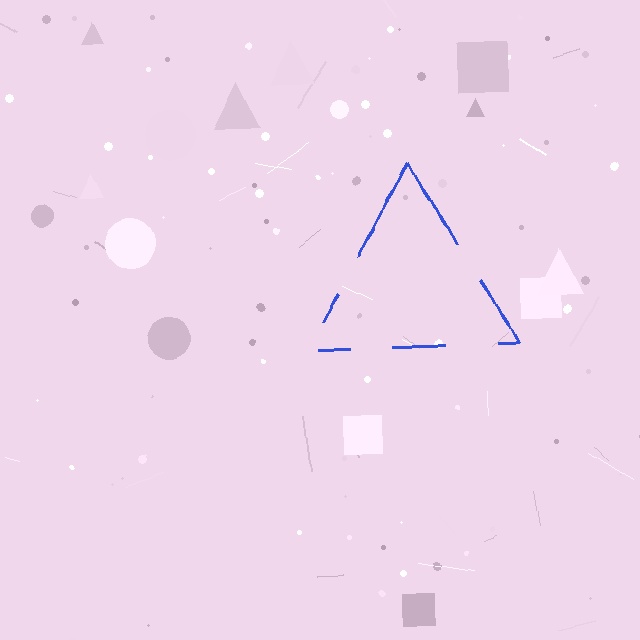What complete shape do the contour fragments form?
The contour fragments form a triangle.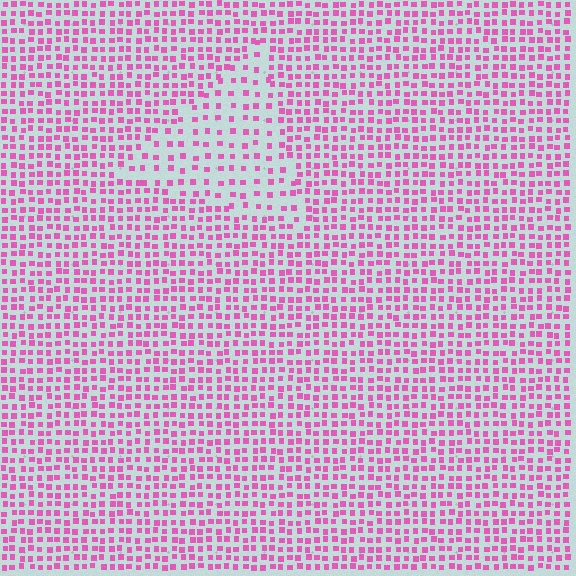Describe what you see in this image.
The image contains small pink elements arranged at two different densities. A triangle-shaped region is visible where the elements are less densely packed than the surrounding area.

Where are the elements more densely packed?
The elements are more densely packed outside the triangle boundary.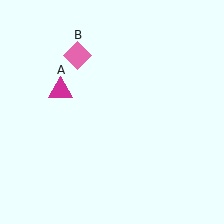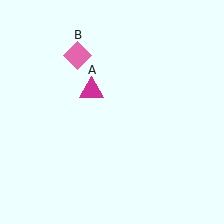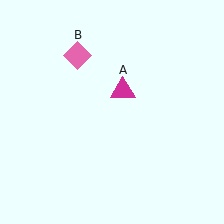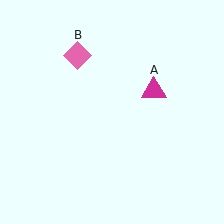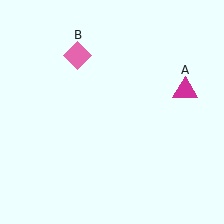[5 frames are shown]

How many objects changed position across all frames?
1 object changed position: magenta triangle (object A).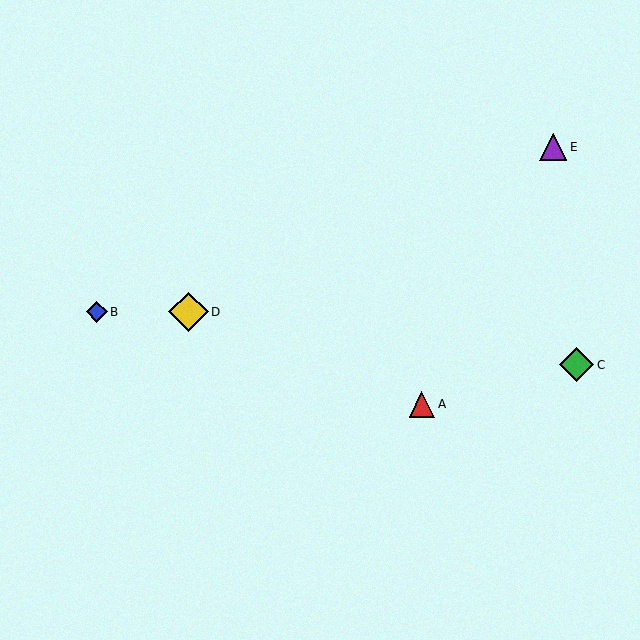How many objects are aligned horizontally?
2 objects (B, D) are aligned horizontally.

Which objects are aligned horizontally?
Objects B, D are aligned horizontally.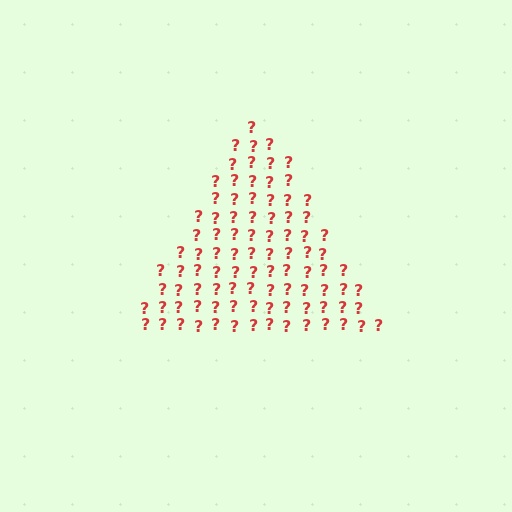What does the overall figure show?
The overall figure shows a triangle.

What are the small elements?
The small elements are question marks.